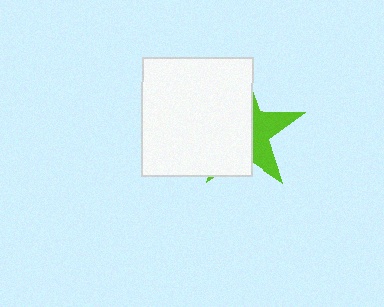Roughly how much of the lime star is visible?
A small part of it is visible (roughly 35%).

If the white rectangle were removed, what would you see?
You would see the complete lime star.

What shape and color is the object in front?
The object in front is a white rectangle.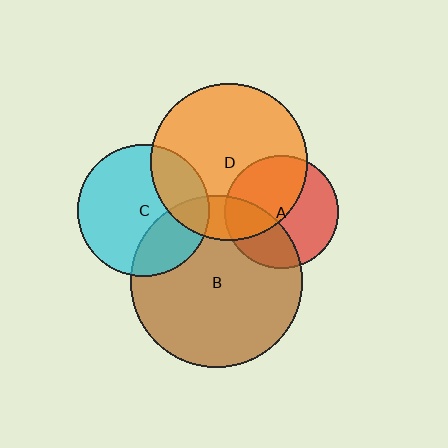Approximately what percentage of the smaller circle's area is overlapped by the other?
Approximately 30%.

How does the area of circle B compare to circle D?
Approximately 1.2 times.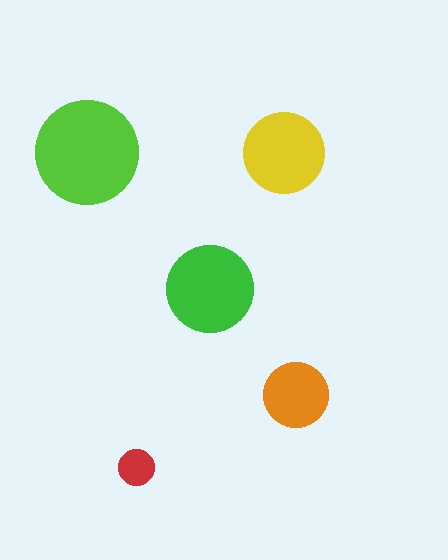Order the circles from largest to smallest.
the lime one, the green one, the yellow one, the orange one, the red one.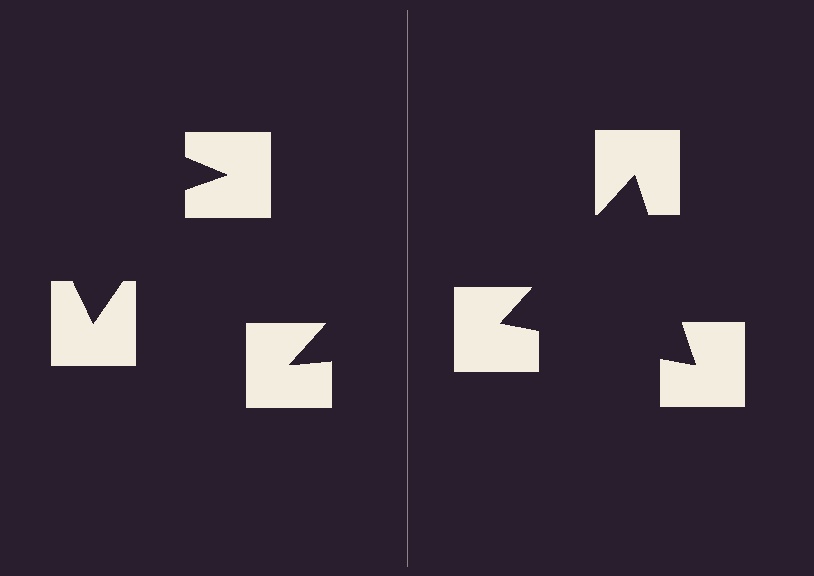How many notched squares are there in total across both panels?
6 — 3 on each side.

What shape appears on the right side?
An illusory triangle.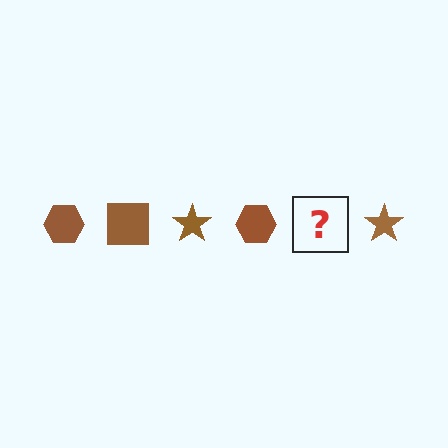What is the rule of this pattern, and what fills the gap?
The rule is that the pattern cycles through hexagon, square, star shapes in brown. The gap should be filled with a brown square.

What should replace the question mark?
The question mark should be replaced with a brown square.